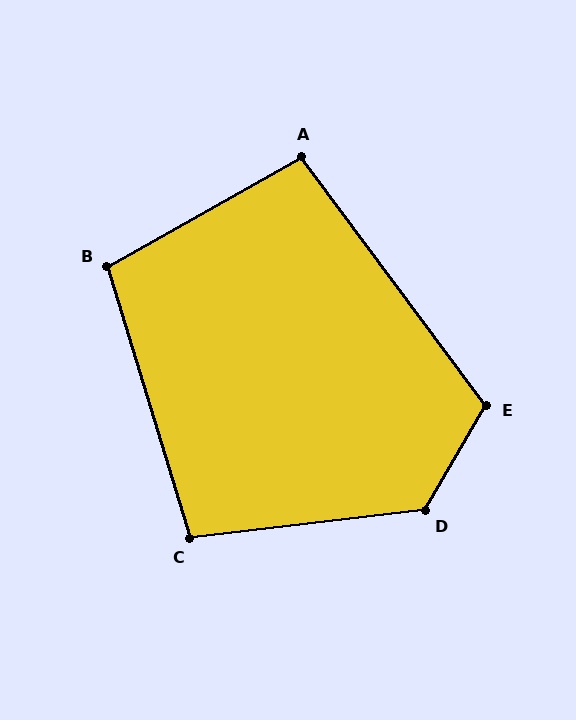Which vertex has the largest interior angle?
D, at approximately 127 degrees.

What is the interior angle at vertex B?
Approximately 102 degrees (obtuse).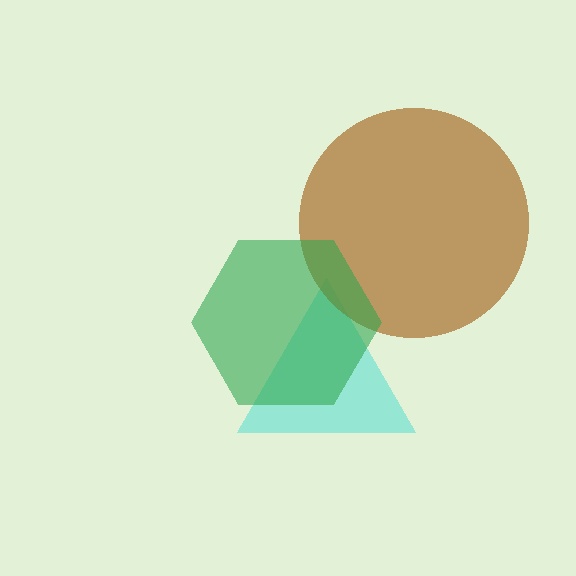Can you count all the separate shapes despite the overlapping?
Yes, there are 3 separate shapes.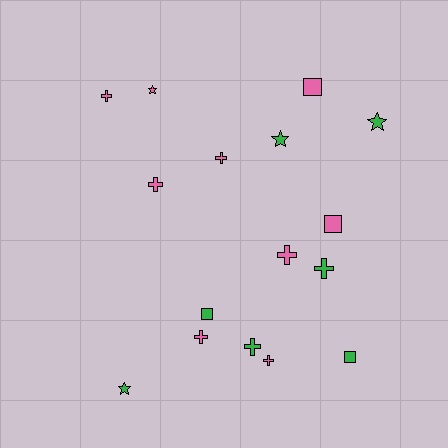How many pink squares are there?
There are 2 pink squares.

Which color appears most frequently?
Pink, with 9 objects.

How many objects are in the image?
There are 16 objects.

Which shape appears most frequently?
Cross, with 8 objects.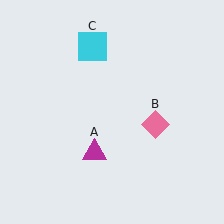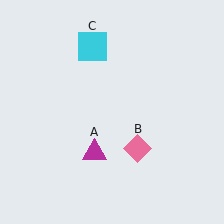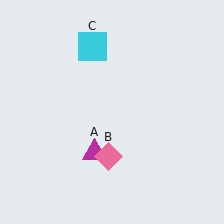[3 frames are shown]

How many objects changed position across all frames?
1 object changed position: pink diamond (object B).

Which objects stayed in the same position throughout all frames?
Magenta triangle (object A) and cyan square (object C) remained stationary.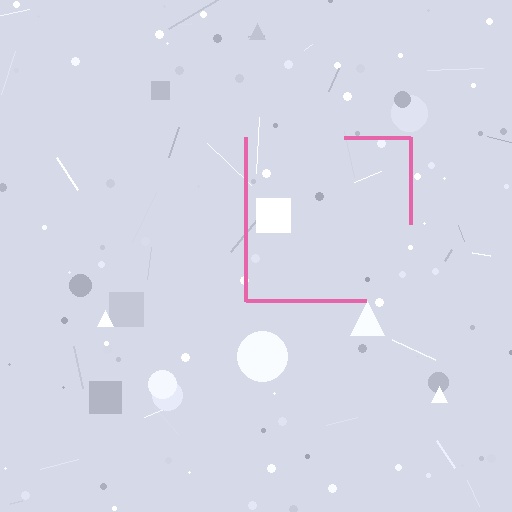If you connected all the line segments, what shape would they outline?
They would outline a square.